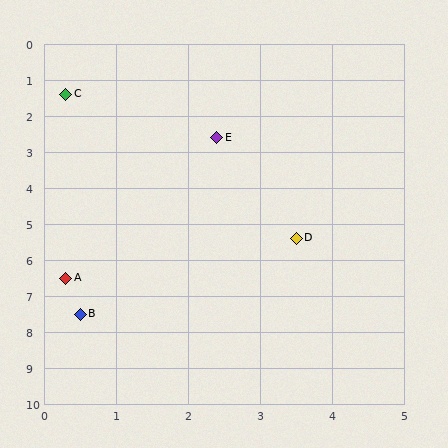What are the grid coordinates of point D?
Point D is at approximately (3.5, 5.4).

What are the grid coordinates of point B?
Point B is at approximately (0.5, 7.5).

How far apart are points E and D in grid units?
Points E and D are about 3.0 grid units apart.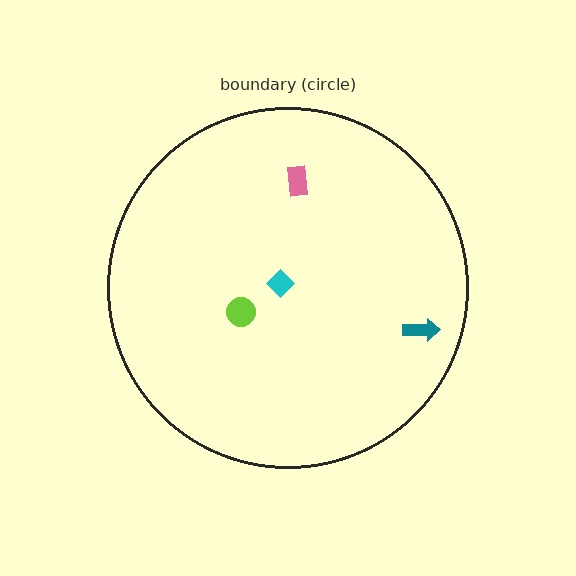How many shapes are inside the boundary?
4 inside, 0 outside.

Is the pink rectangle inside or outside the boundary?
Inside.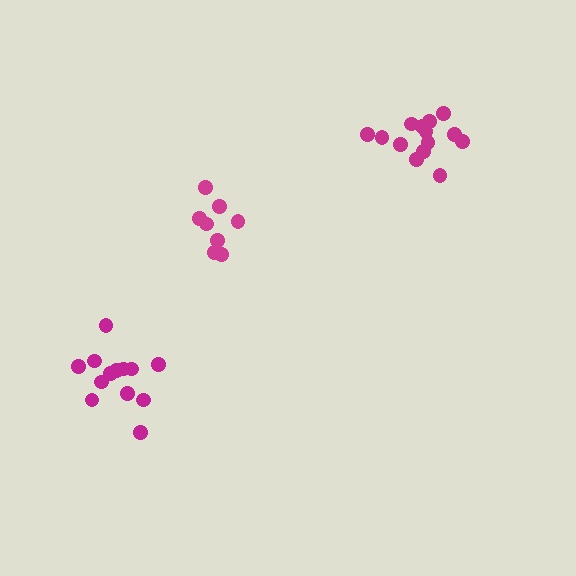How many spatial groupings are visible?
There are 3 spatial groupings.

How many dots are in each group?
Group 1: 14 dots, Group 2: 8 dots, Group 3: 13 dots (35 total).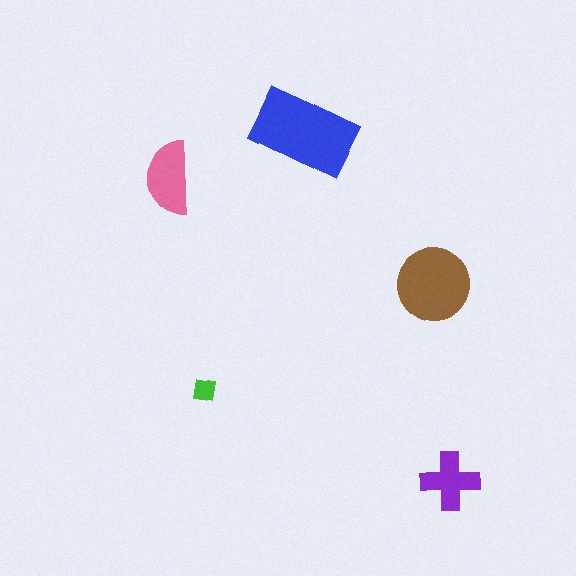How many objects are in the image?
There are 5 objects in the image.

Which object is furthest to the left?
The pink semicircle is leftmost.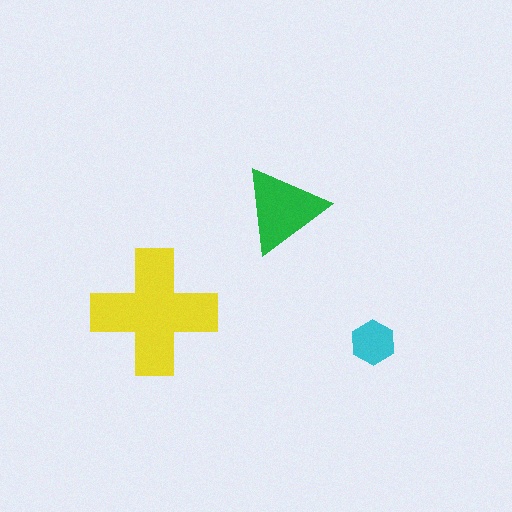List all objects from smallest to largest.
The cyan hexagon, the green triangle, the yellow cross.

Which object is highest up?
The green triangle is topmost.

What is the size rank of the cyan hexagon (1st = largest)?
3rd.